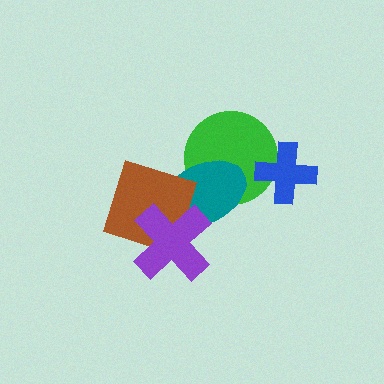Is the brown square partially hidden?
Yes, it is partially covered by another shape.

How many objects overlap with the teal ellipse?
3 objects overlap with the teal ellipse.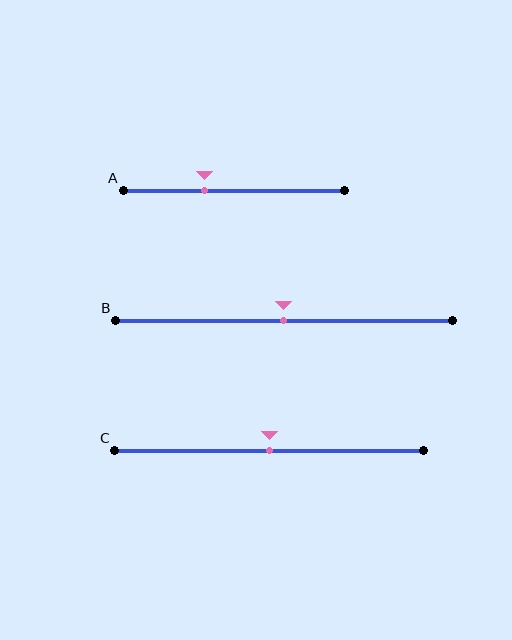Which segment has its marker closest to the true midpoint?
Segment B has its marker closest to the true midpoint.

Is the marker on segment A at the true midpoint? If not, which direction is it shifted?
No, the marker on segment A is shifted to the left by about 13% of the segment length.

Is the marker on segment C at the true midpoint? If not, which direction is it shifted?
Yes, the marker on segment C is at the true midpoint.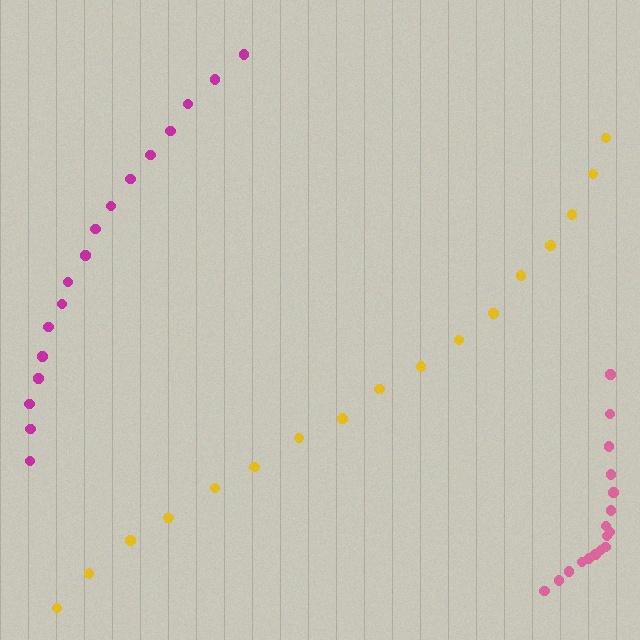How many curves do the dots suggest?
There are 3 distinct paths.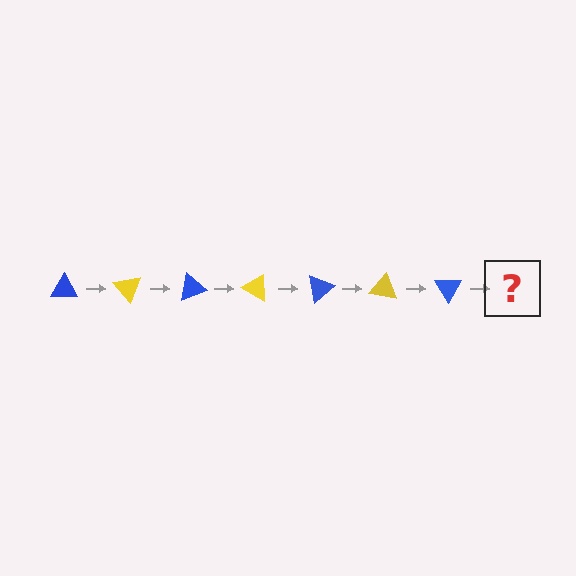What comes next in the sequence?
The next element should be a yellow triangle, rotated 350 degrees from the start.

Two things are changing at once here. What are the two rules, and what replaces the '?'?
The two rules are that it rotates 50 degrees each step and the color cycles through blue and yellow. The '?' should be a yellow triangle, rotated 350 degrees from the start.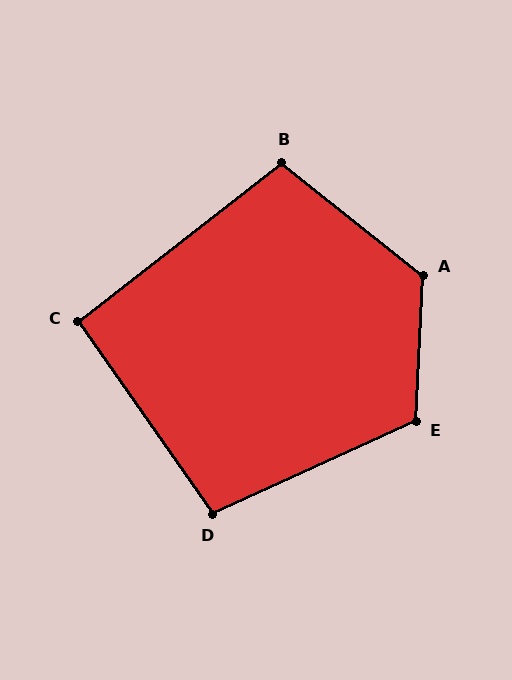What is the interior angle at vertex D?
Approximately 100 degrees (obtuse).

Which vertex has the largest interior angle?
A, at approximately 126 degrees.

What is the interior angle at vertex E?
Approximately 117 degrees (obtuse).